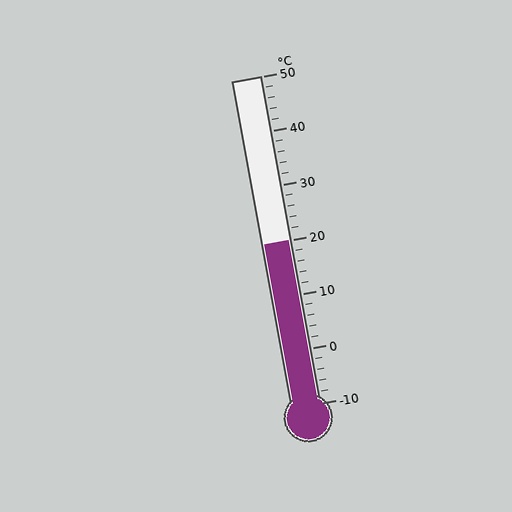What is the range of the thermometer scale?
The thermometer scale ranges from -10°C to 50°C.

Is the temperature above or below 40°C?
The temperature is below 40°C.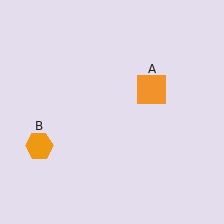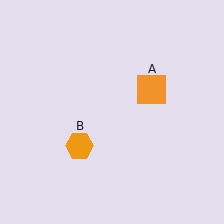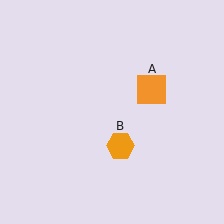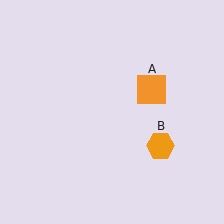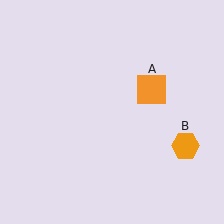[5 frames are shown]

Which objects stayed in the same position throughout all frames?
Orange square (object A) remained stationary.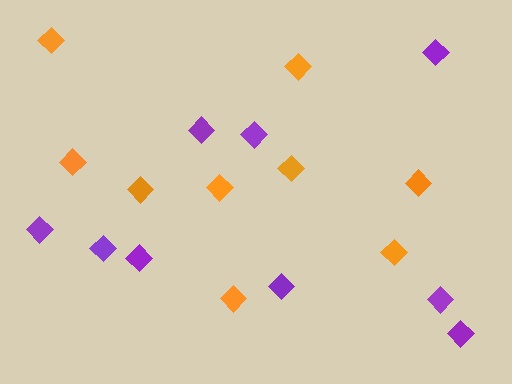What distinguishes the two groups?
There are 2 groups: one group of orange diamonds (9) and one group of purple diamonds (9).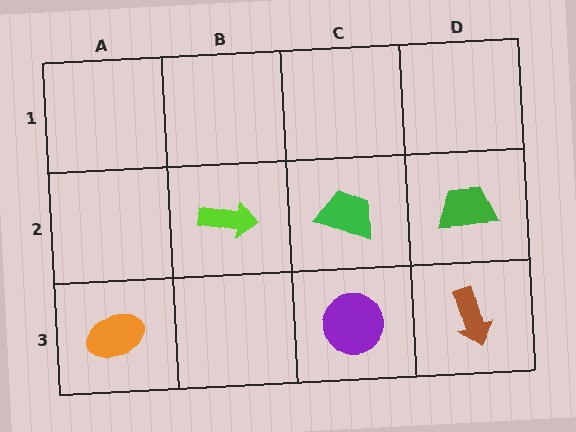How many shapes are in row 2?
3 shapes.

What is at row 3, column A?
An orange ellipse.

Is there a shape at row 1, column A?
No, that cell is empty.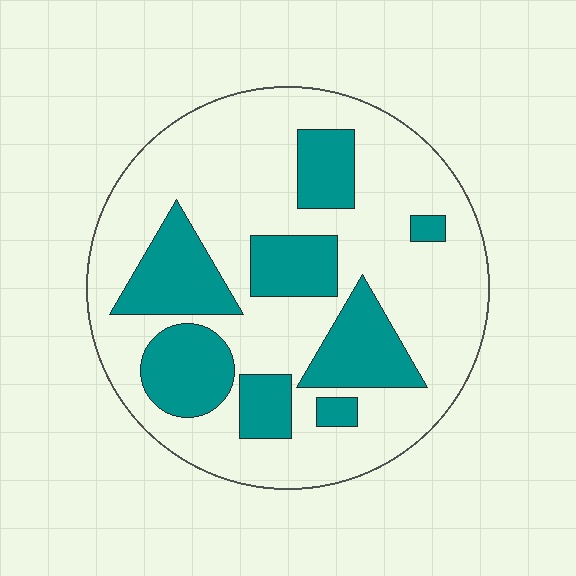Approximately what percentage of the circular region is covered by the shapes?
Approximately 30%.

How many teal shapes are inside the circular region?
8.